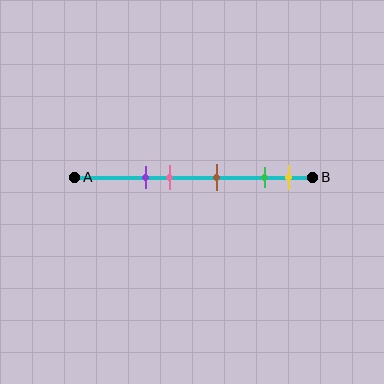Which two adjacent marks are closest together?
The green and yellow marks are the closest adjacent pair.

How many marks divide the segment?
There are 5 marks dividing the segment.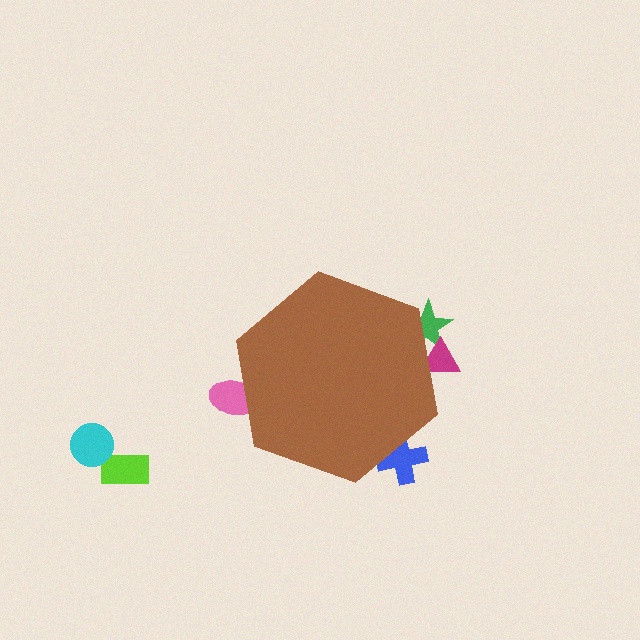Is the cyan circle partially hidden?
No, the cyan circle is fully visible.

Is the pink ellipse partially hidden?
Yes, the pink ellipse is partially hidden behind the brown hexagon.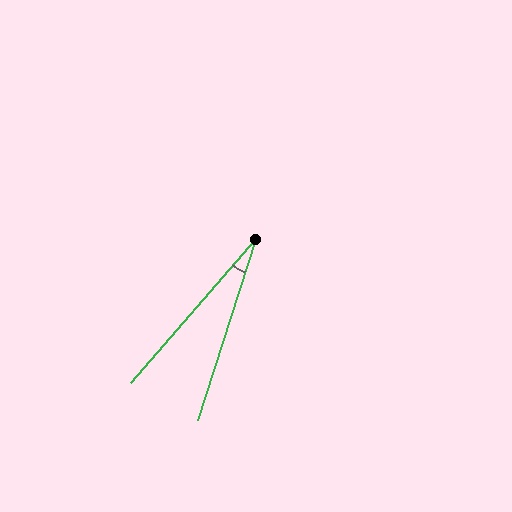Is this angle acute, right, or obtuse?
It is acute.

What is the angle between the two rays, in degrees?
Approximately 23 degrees.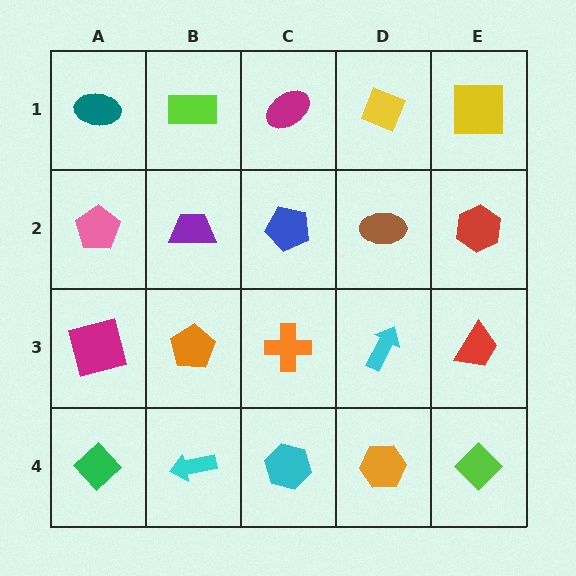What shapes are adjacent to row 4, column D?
A cyan arrow (row 3, column D), a cyan hexagon (row 4, column C), a lime diamond (row 4, column E).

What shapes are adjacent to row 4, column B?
An orange pentagon (row 3, column B), a green diamond (row 4, column A), a cyan hexagon (row 4, column C).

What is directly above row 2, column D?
A yellow diamond.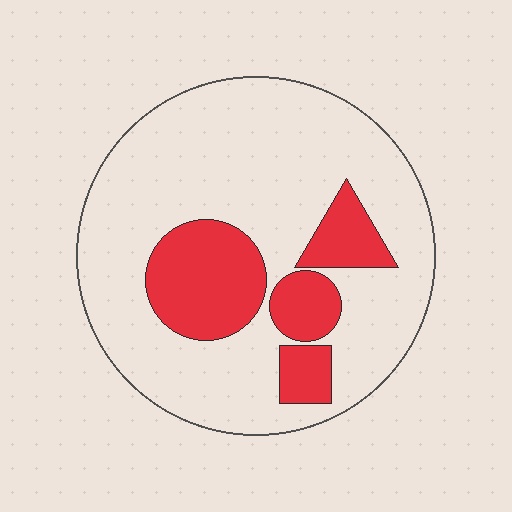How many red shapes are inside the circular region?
4.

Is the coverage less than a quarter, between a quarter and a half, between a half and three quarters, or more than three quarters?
Less than a quarter.